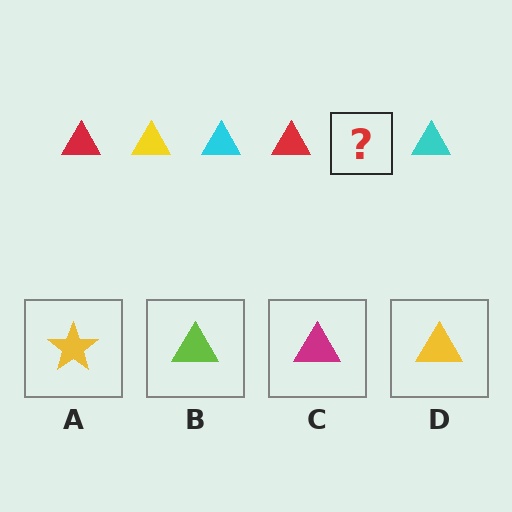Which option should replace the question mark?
Option D.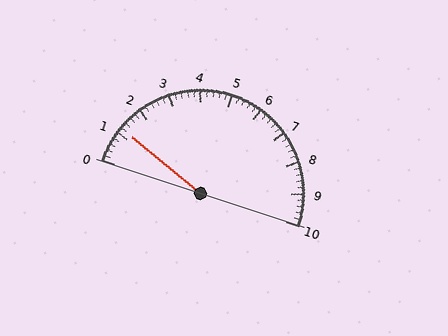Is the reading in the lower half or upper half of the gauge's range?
The reading is in the lower half of the range (0 to 10).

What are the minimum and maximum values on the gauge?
The gauge ranges from 0 to 10.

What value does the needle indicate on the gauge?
The needle indicates approximately 1.2.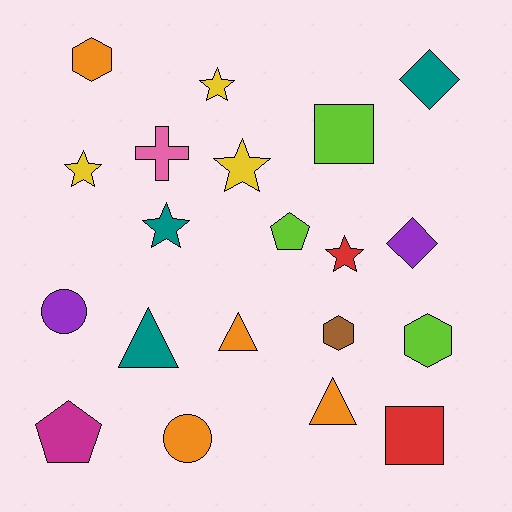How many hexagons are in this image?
There are 3 hexagons.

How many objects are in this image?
There are 20 objects.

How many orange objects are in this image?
There are 4 orange objects.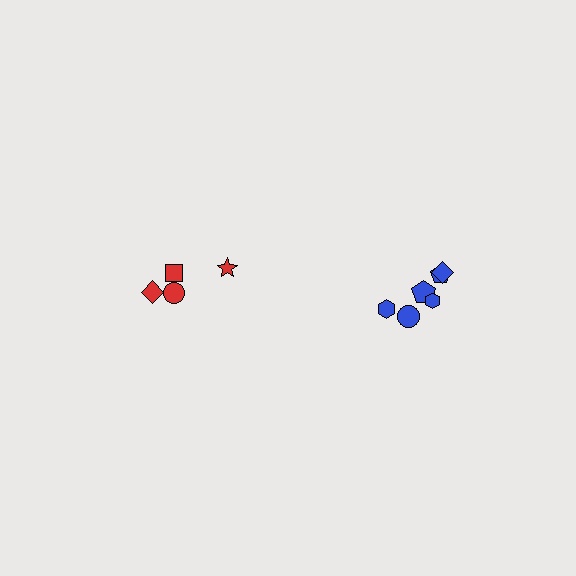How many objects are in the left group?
There are 4 objects.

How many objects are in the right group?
There are 6 objects.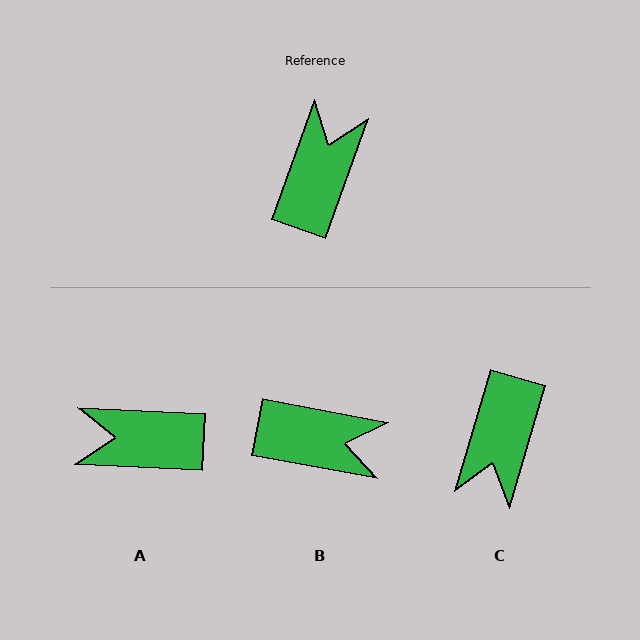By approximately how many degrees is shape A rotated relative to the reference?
Approximately 107 degrees counter-clockwise.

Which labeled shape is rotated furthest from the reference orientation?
C, about 177 degrees away.